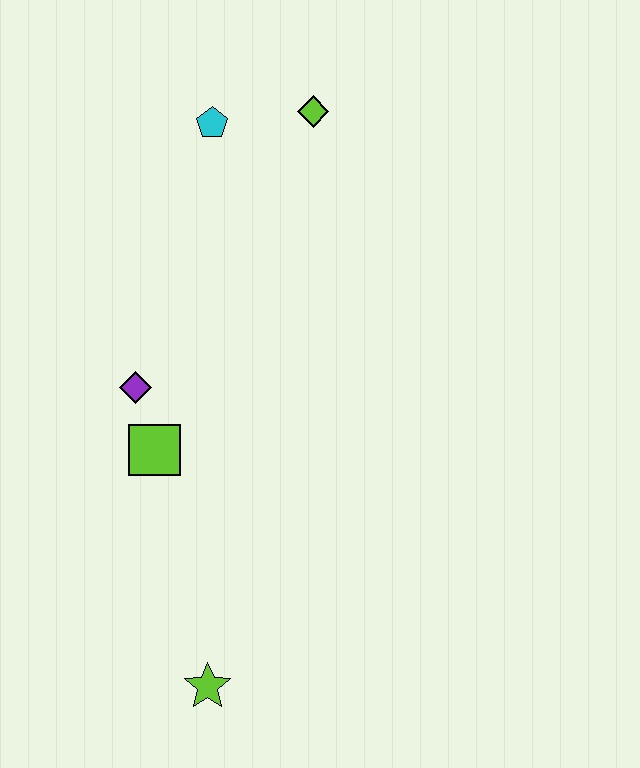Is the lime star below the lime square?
Yes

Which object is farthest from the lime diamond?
The lime star is farthest from the lime diamond.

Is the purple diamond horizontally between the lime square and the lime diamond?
No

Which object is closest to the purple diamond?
The lime square is closest to the purple diamond.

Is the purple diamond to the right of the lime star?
No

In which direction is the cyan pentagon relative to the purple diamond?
The cyan pentagon is above the purple diamond.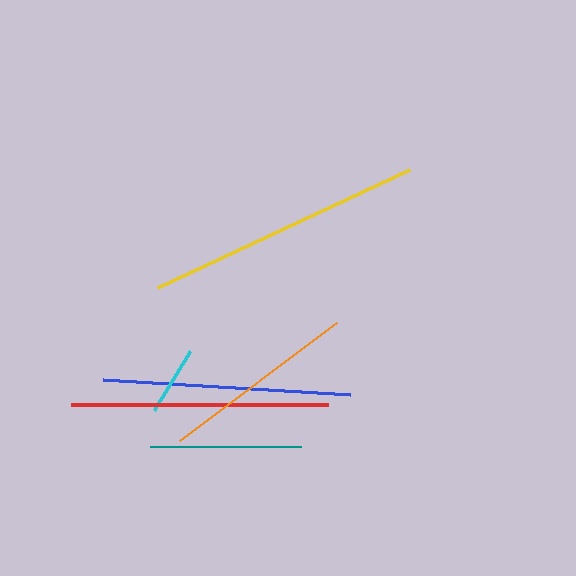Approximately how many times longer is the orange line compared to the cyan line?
The orange line is approximately 2.8 times the length of the cyan line.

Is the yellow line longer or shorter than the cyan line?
The yellow line is longer than the cyan line.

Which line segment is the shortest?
The cyan line is the shortest at approximately 69 pixels.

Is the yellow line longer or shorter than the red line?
The yellow line is longer than the red line.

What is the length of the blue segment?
The blue segment is approximately 248 pixels long.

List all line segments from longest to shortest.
From longest to shortest: yellow, red, blue, orange, teal, cyan.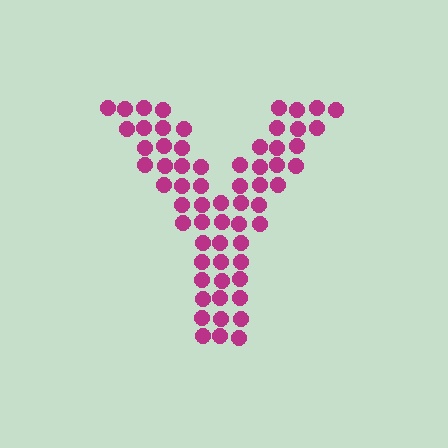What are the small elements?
The small elements are circles.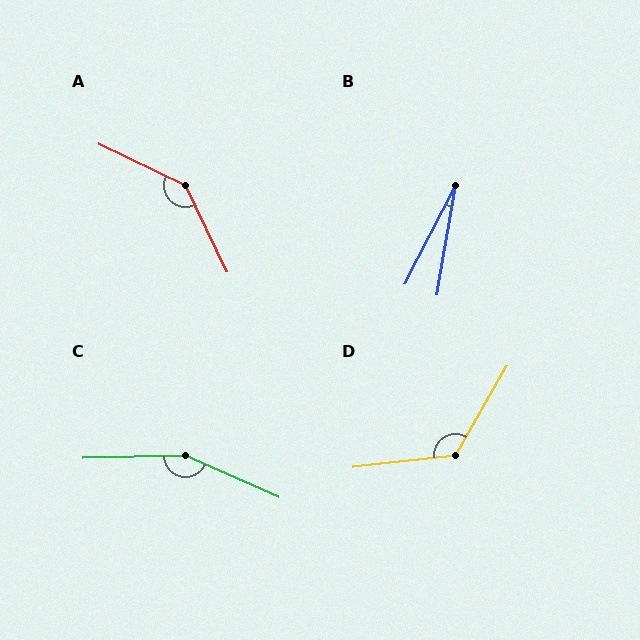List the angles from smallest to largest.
B (18°), D (126°), A (142°), C (155°).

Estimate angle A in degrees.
Approximately 142 degrees.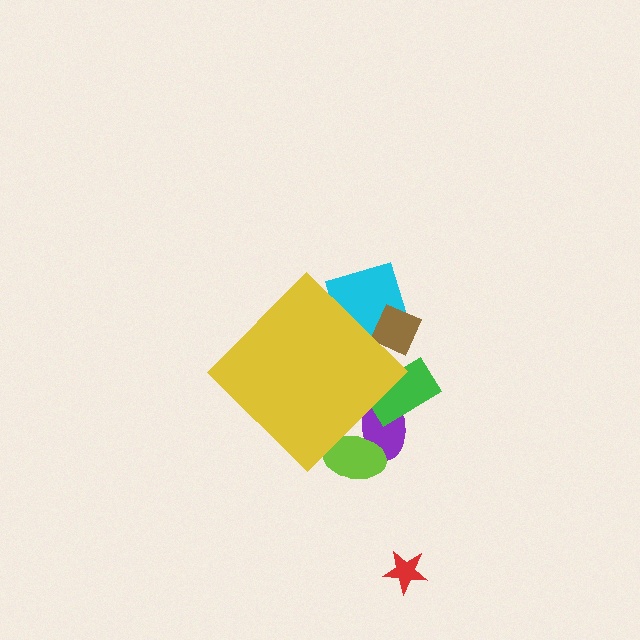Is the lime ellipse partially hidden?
Yes, the lime ellipse is partially hidden behind the yellow diamond.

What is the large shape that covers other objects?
A yellow diamond.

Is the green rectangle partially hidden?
Yes, the green rectangle is partially hidden behind the yellow diamond.